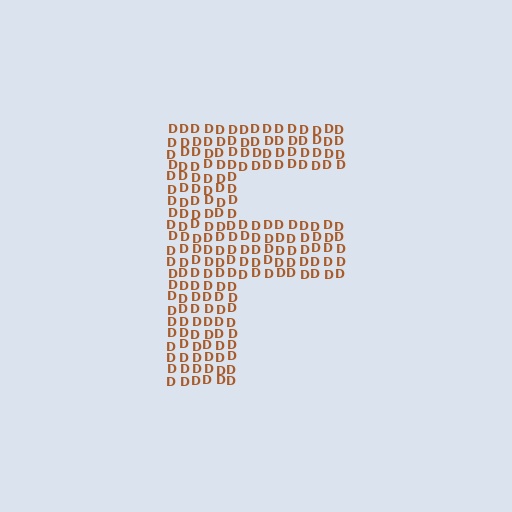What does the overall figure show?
The overall figure shows the letter F.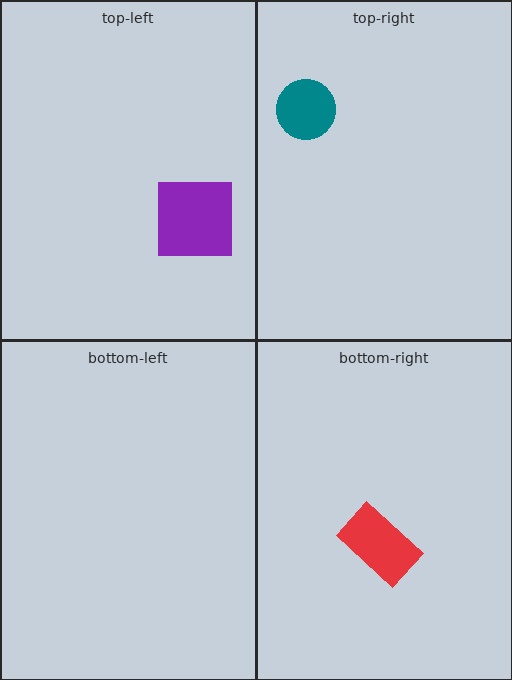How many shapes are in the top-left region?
1.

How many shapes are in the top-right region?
1.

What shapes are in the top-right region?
The teal circle.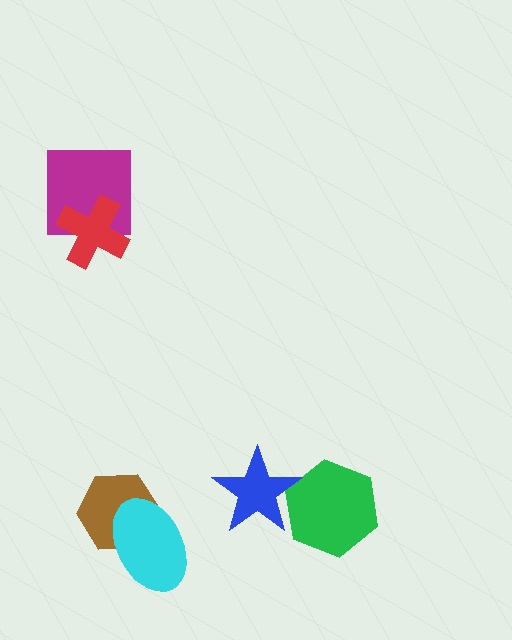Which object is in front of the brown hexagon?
The cyan ellipse is in front of the brown hexagon.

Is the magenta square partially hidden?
Yes, it is partially covered by another shape.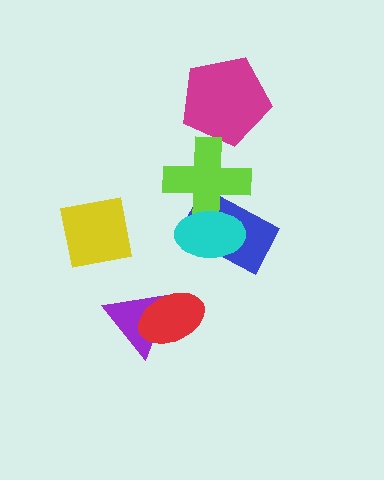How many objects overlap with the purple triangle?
1 object overlaps with the purple triangle.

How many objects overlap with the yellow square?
0 objects overlap with the yellow square.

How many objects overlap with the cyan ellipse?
2 objects overlap with the cyan ellipse.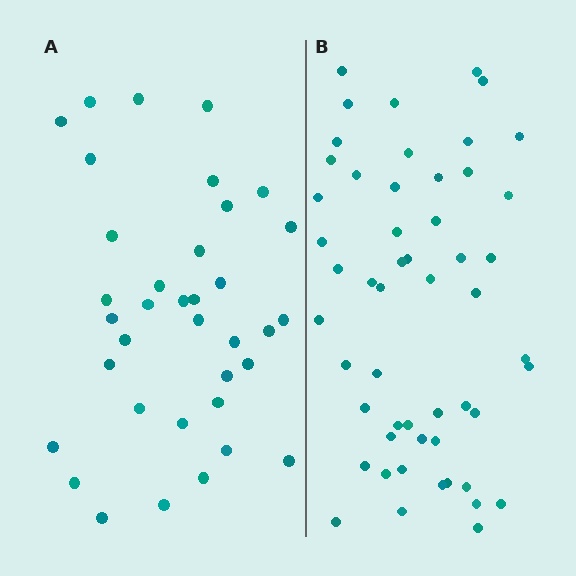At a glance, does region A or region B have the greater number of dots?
Region B (the right region) has more dots.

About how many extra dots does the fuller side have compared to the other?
Region B has approximately 15 more dots than region A.